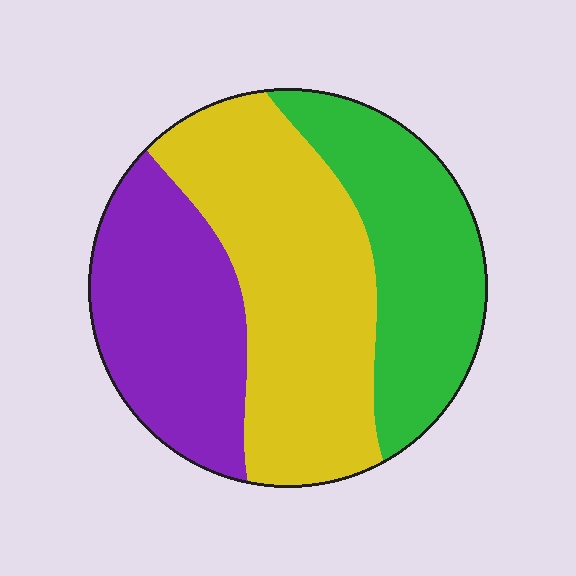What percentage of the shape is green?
Green takes up about one quarter (1/4) of the shape.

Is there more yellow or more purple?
Yellow.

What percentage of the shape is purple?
Purple covers 29% of the shape.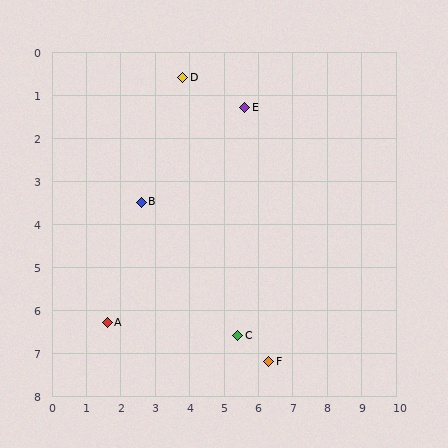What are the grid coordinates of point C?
Point C is at approximately (5.4, 6.6).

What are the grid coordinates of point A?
Point A is at approximately (1.6, 6.3).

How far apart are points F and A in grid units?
Points F and A are about 4.8 grid units apart.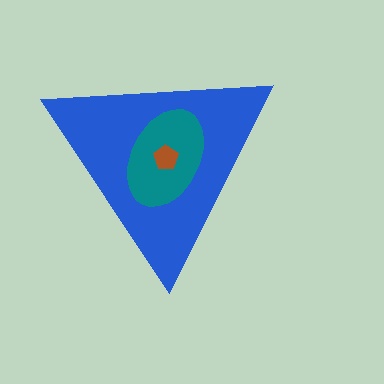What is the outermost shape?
The blue triangle.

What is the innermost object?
The brown pentagon.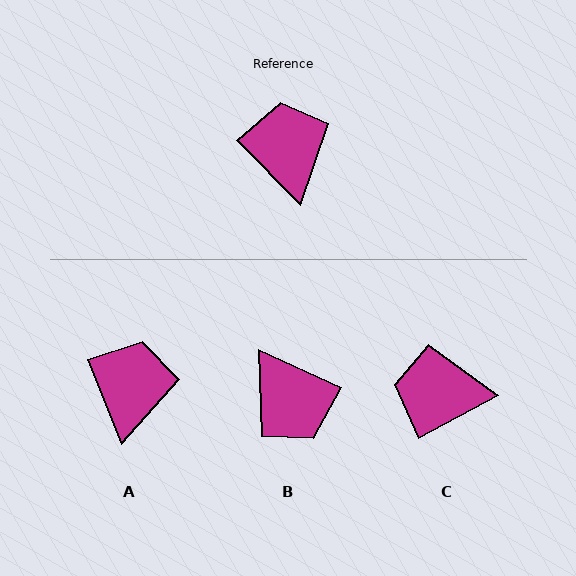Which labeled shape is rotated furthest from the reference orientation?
B, about 159 degrees away.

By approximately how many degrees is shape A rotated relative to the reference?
Approximately 23 degrees clockwise.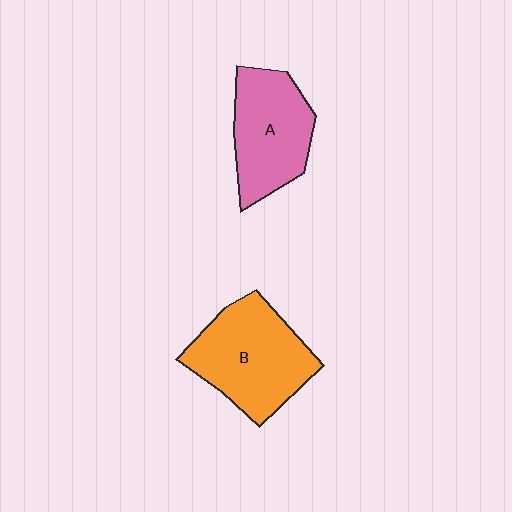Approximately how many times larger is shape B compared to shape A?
Approximately 1.2 times.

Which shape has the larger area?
Shape B (orange).